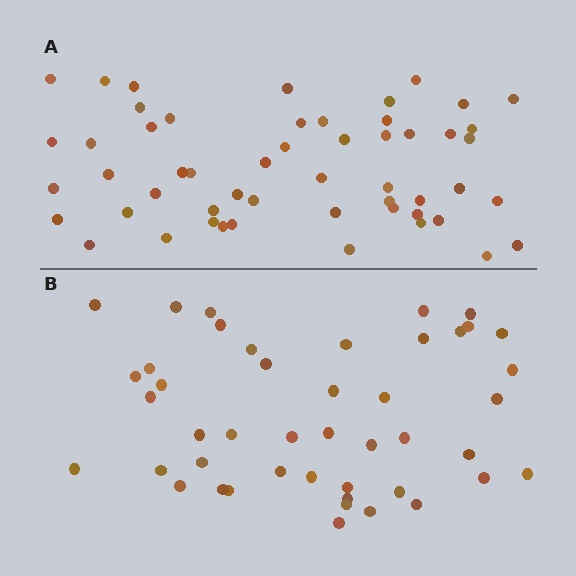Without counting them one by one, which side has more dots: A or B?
Region A (the top region) has more dots.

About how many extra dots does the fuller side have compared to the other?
Region A has roughly 8 or so more dots than region B.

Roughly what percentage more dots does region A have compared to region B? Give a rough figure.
About 20% more.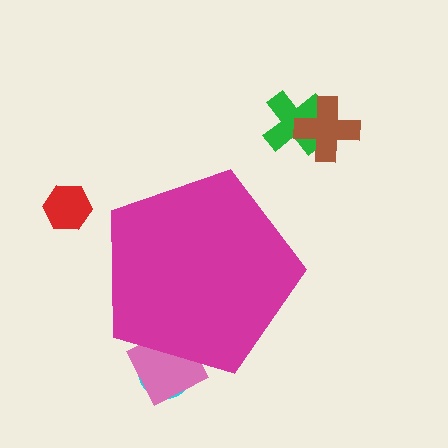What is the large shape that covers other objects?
A magenta pentagon.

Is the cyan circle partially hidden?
Yes, the cyan circle is partially hidden behind the magenta pentagon.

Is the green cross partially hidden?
No, the green cross is fully visible.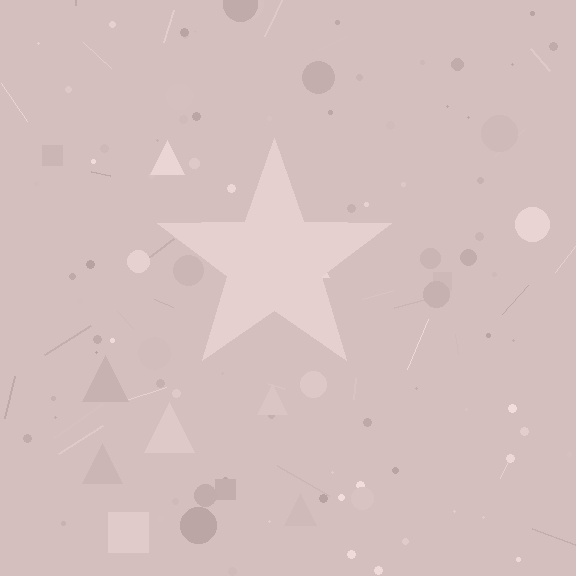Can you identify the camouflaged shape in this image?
The camouflaged shape is a star.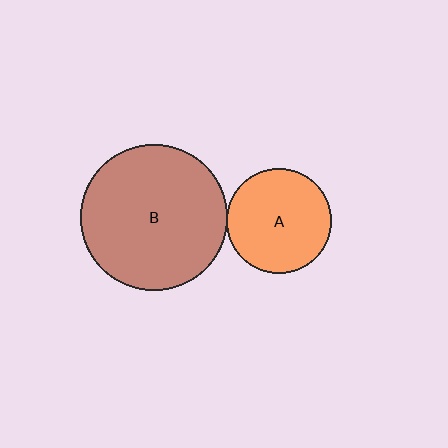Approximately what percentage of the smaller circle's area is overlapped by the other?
Approximately 5%.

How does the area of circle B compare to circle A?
Approximately 2.0 times.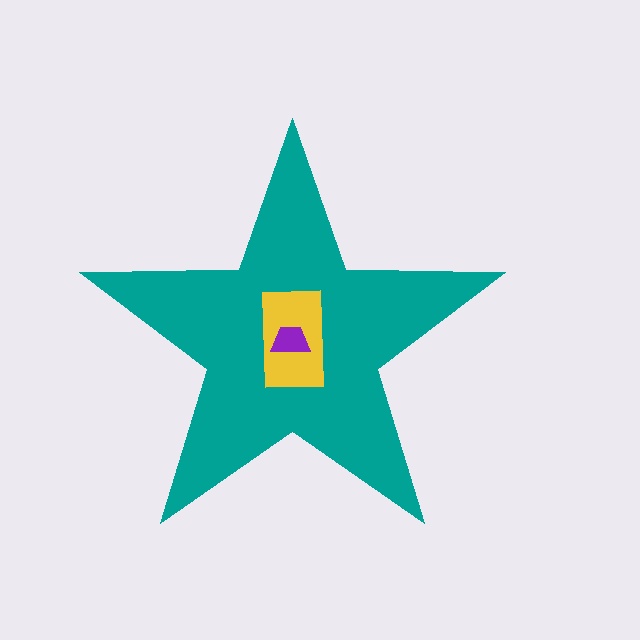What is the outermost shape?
The teal star.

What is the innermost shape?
The purple trapezoid.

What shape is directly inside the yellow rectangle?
The purple trapezoid.